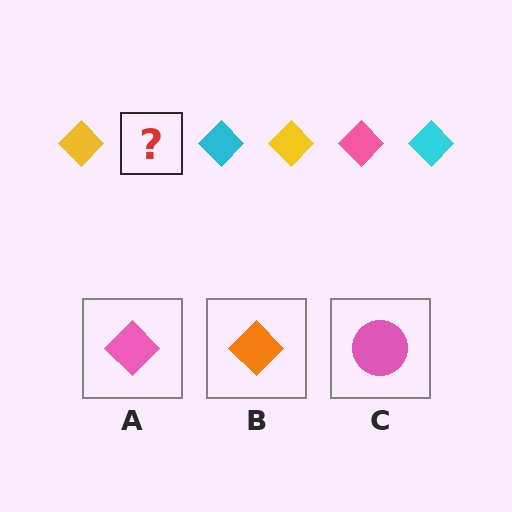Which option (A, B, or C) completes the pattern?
A.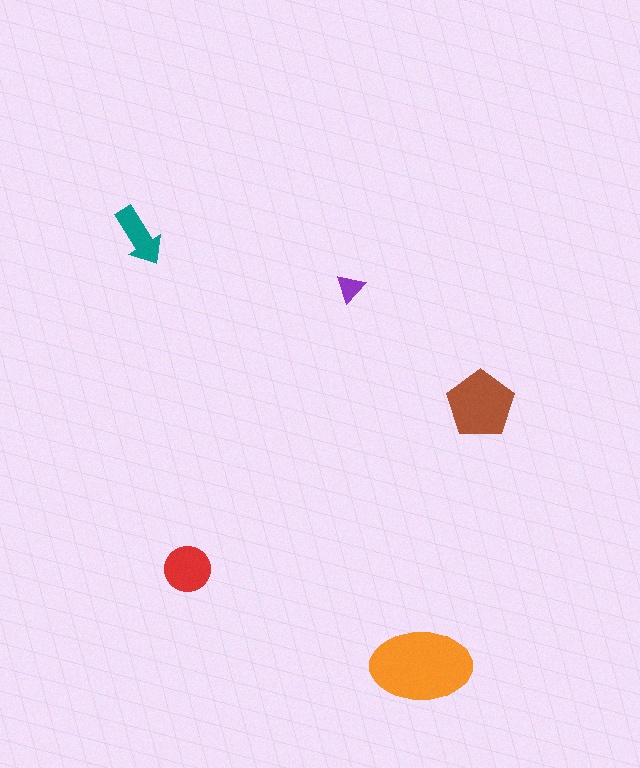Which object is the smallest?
The purple triangle.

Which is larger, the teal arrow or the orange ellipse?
The orange ellipse.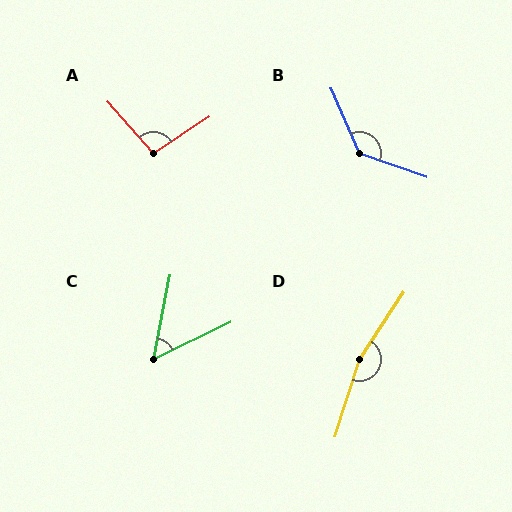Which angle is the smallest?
C, at approximately 53 degrees.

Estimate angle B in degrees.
Approximately 133 degrees.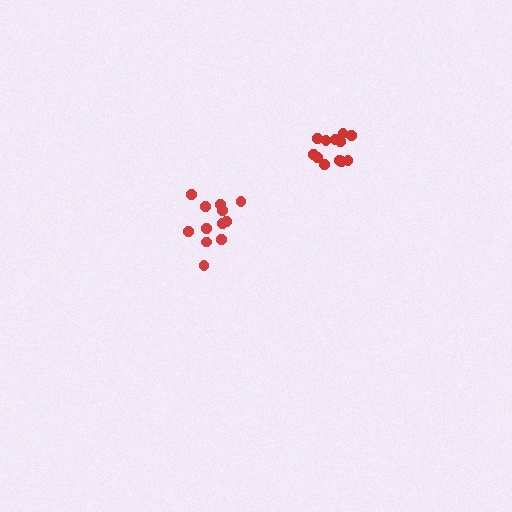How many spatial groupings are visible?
There are 2 spatial groupings.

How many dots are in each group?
Group 1: 12 dots, Group 2: 12 dots (24 total).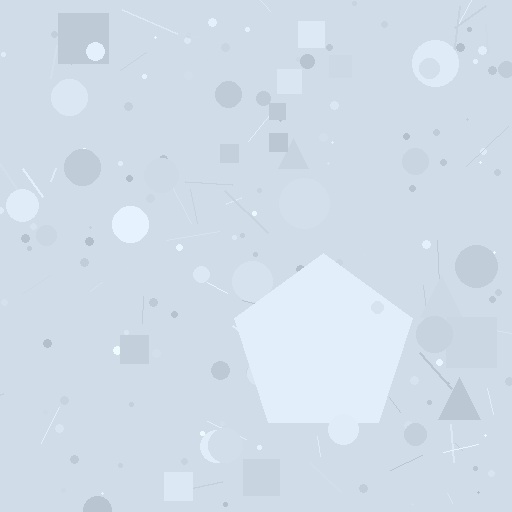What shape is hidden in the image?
A pentagon is hidden in the image.